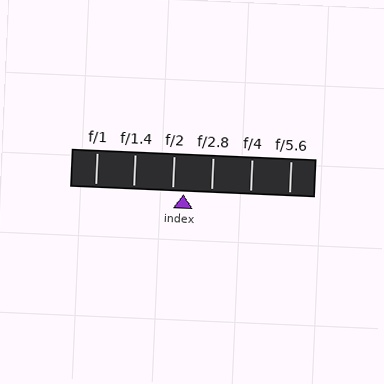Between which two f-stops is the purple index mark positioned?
The index mark is between f/2 and f/2.8.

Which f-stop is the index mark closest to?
The index mark is closest to f/2.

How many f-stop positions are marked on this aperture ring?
There are 6 f-stop positions marked.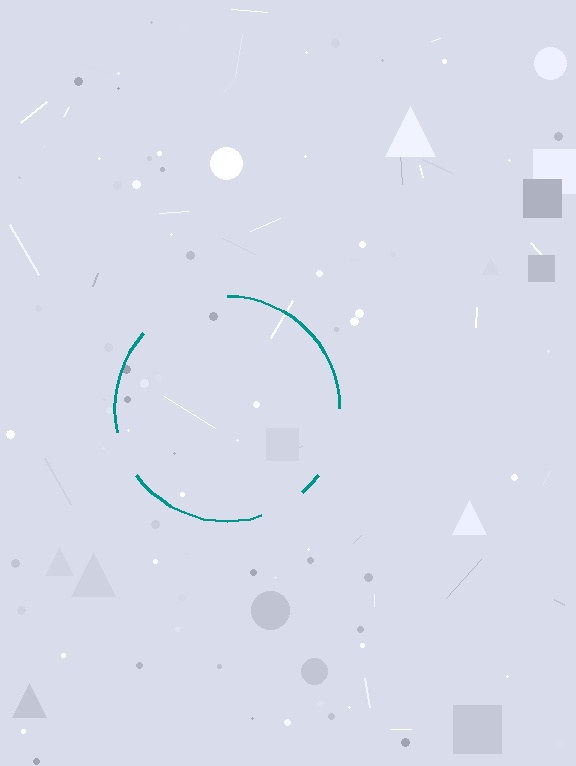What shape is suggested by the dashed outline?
The dashed outline suggests a circle.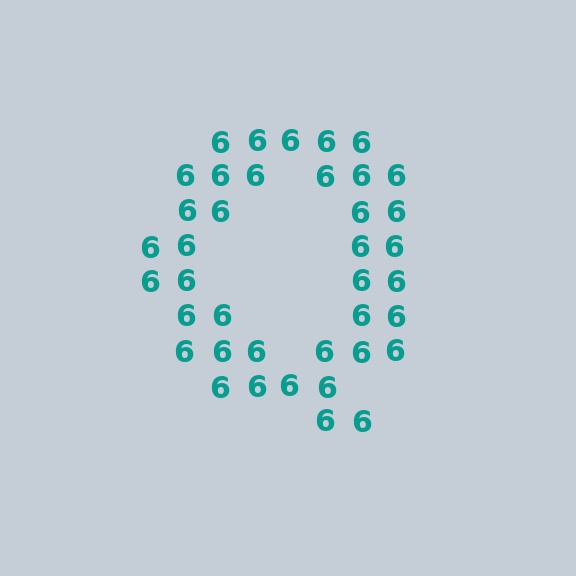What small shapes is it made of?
It is made of small digit 6's.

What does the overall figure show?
The overall figure shows the letter Q.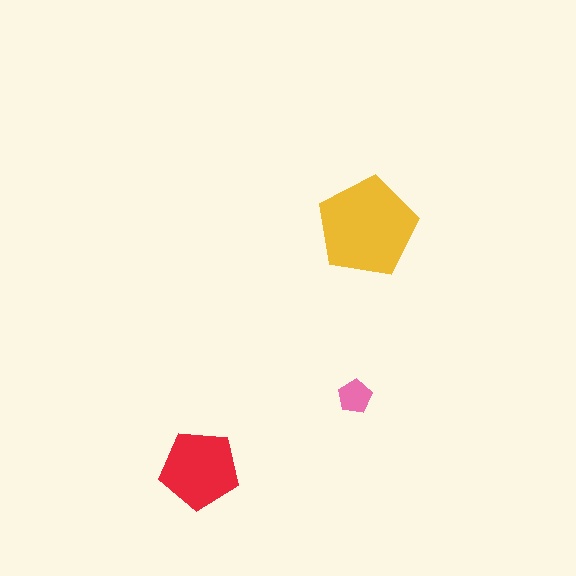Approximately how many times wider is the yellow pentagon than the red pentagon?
About 1.5 times wider.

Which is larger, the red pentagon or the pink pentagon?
The red one.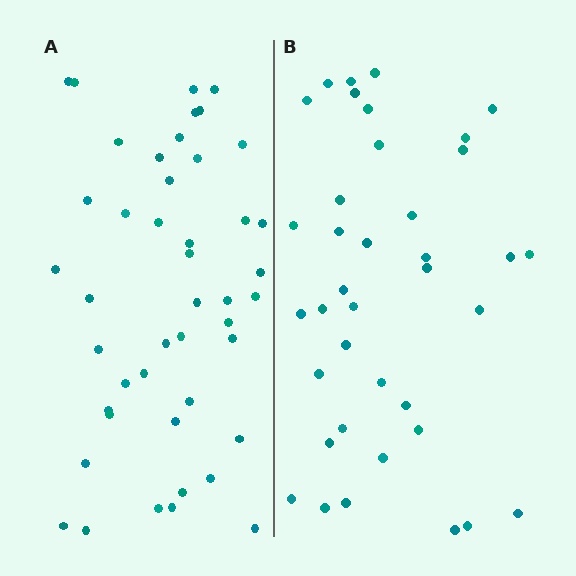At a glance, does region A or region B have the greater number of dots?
Region A (the left region) has more dots.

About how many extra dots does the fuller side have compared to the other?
Region A has roughly 8 or so more dots than region B.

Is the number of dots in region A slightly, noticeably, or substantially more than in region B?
Region A has only slightly more — the two regions are fairly close. The ratio is roughly 1.2 to 1.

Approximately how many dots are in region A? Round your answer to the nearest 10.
About 40 dots. (The exact count is 45, which rounds to 40.)